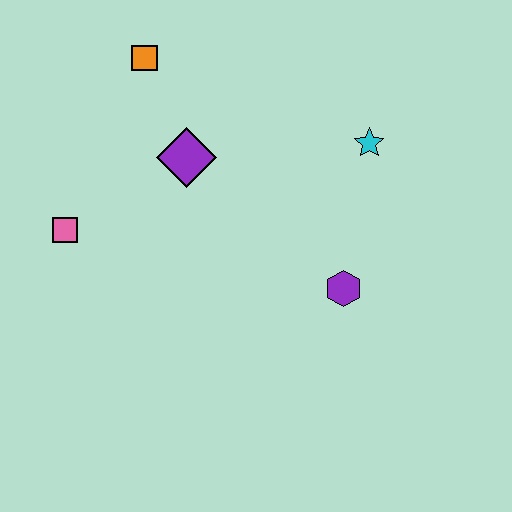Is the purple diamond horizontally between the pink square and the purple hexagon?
Yes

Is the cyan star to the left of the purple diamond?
No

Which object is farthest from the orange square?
The purple hexagon is farthest from the orange square.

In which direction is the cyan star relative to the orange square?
The cyan star is to the right of the orange square.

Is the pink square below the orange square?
Yes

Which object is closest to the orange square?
The purple diamond is closest to the orange square.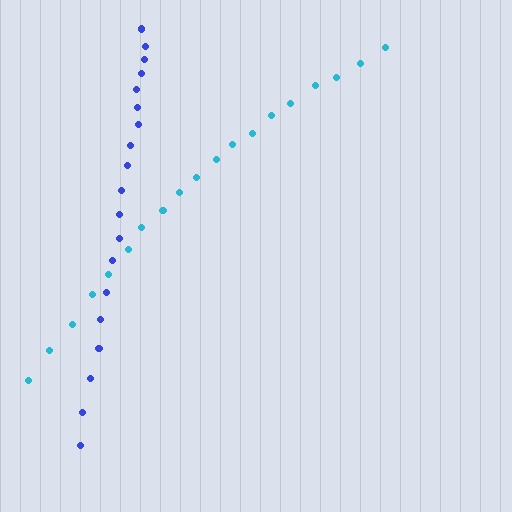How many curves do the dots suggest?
There are 2 distinct paths.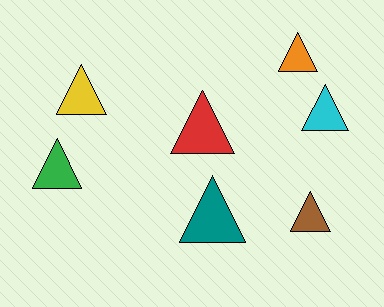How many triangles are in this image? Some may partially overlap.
There are 7 triangles.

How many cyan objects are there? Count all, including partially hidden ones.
There is 1 cyan object.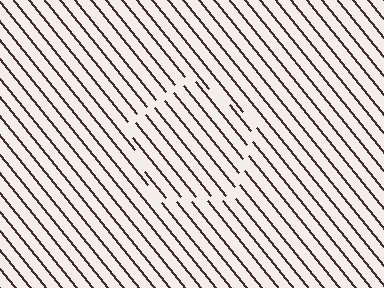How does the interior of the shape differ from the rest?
The interior of the shape contains the same grating, shifted by half a period — the contour is defined by the phase discontinuity where line-ends from the inner and outer gratings abut.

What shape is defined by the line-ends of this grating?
An illusory pentagon. The interior of the shape contains the same grating, shifted by half a period — the contour is defined by the phase discontinuity where line-ends from the inner and outer gratings abut.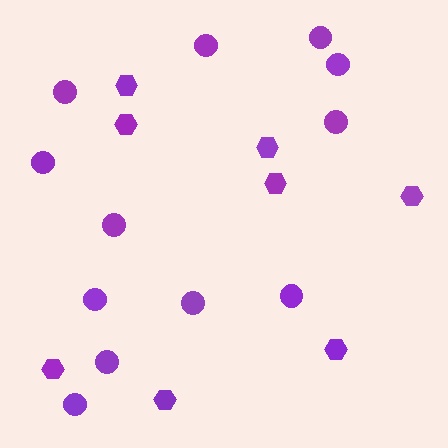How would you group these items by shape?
There are 2 groups: one group of hexagons (8) and one group of circles (12).